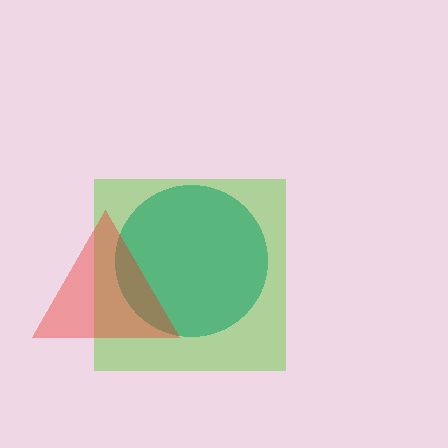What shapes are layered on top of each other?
The layered shapes are: a teal circle, a lime square, a red triangle.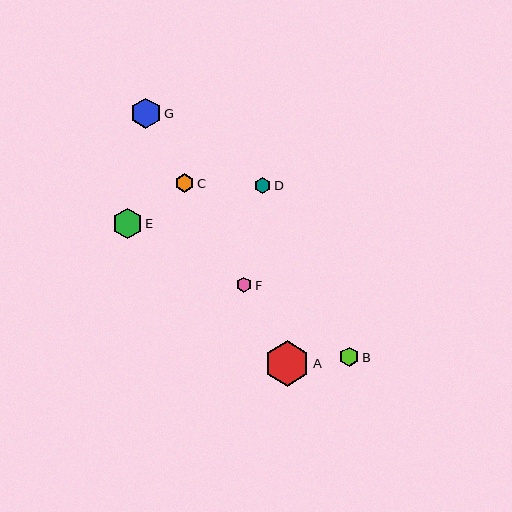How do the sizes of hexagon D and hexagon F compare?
Hexagon D and hexagon F are approximately the same size.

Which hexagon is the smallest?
Hexagon F is the smallest with a size of approximately 15 pixels.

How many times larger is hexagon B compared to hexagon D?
Hexagon B is approximately 1.2 times the size of hexagon D.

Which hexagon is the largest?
Hexagon A is the largest with a size of approximately 45 pixels.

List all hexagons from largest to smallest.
From largest to smallest: A, G, E, B, C, D, F.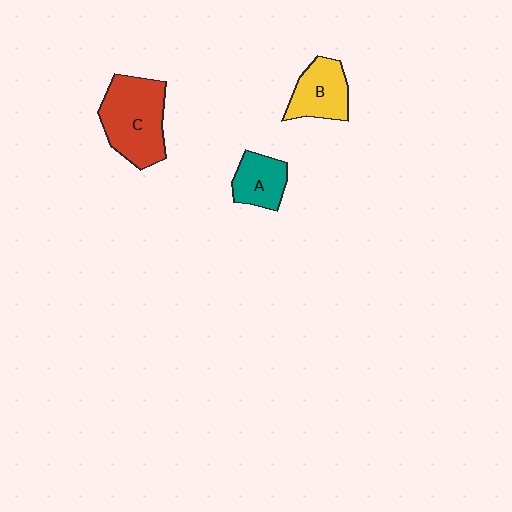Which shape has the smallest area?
Shape A (teal).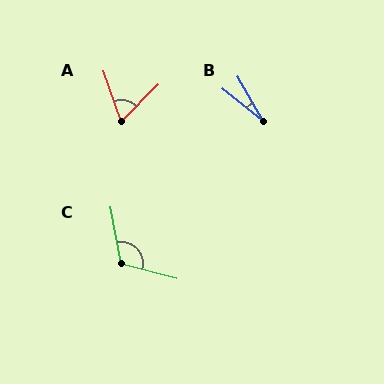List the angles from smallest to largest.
B (21°), A (65°), C (115°).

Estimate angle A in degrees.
Approximately 65 degrees.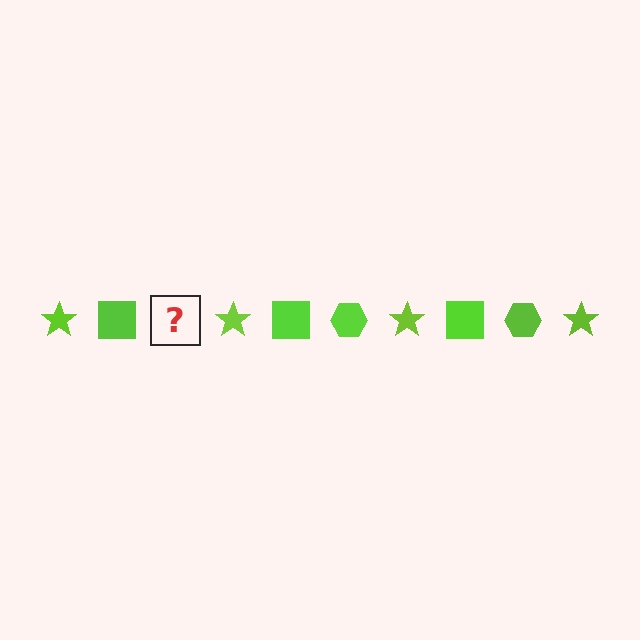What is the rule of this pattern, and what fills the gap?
The rule is that the pattern cycles through star, square, hexagon shapes in lime. The gap should be filled with a lime hexagon.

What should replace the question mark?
The question mark should be replaced with a lime hexagon.